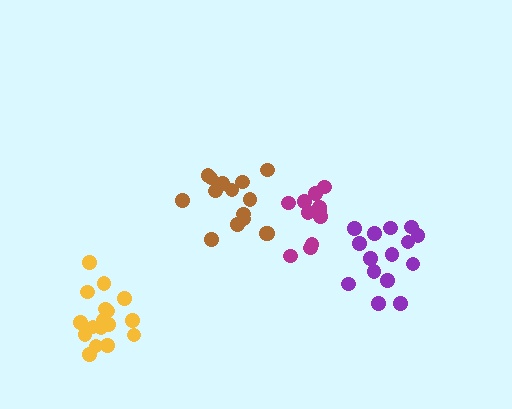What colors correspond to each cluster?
The clusters are colored: purple, brown, yellow, magenta.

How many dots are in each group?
Group 1: 15 dots, Group 2: 15 dots, Group 3: 17 dots, Group 4: 11 dots (58 total).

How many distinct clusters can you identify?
There are 4 distinct clusters.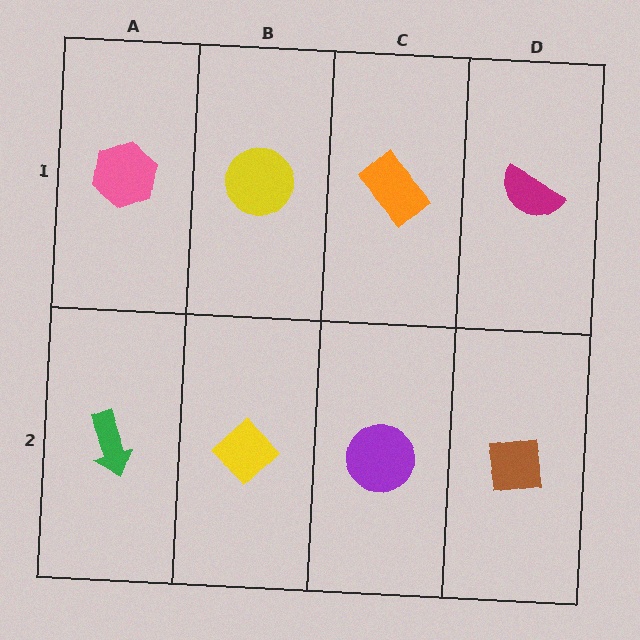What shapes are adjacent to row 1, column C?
A purple circle (row 2, column C), a yellow circle (row 1, column B), a magenta semicircle (row 1, column D).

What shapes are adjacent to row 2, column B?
A yellow circle (row 1, column B), a green arrow (row 2, column A), a purple circle (row 2, column C).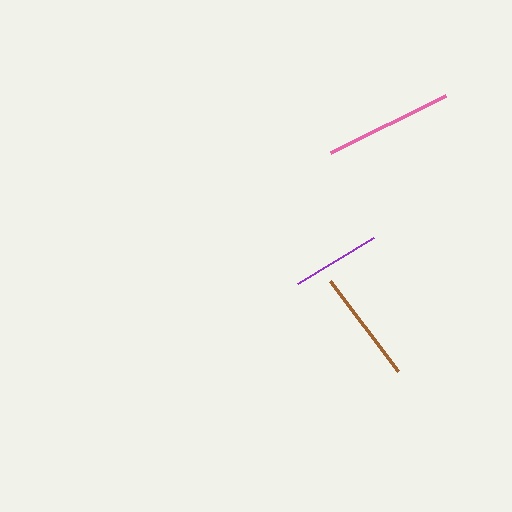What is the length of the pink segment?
The pink segment is approximately 128 pixels long.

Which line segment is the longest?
The pink line is the longest at approximately 128 pixels.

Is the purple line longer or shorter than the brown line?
The brown line is longer than the purple line.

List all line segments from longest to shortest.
From longest to shortest: pink, brown, purple.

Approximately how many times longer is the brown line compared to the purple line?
The brown line is approximately 1.3 times the length of the purple line.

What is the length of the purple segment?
The purple segment is approximately 88 pixels long.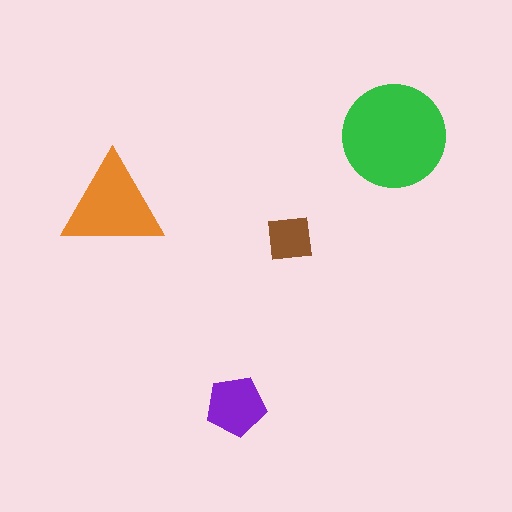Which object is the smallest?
The brown square.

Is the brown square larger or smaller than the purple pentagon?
Smaller.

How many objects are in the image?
There are 4 objects in the image.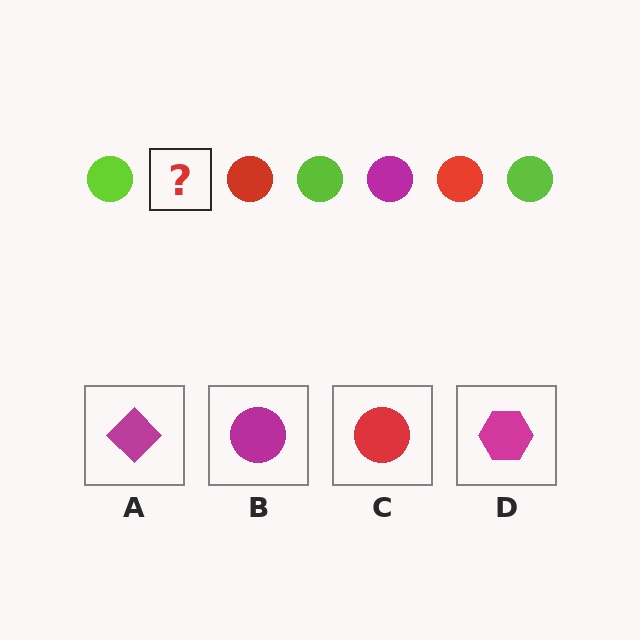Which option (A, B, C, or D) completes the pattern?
B.